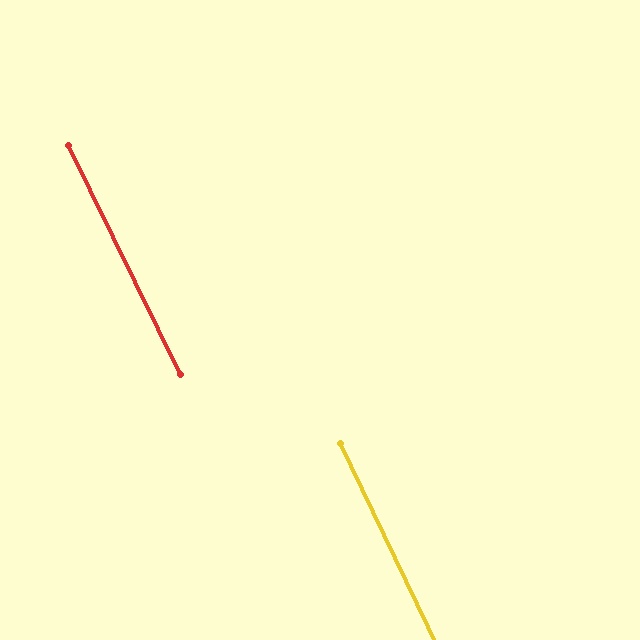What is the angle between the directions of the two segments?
Approximately 0 degrees.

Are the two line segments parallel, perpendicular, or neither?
Parallel — their directions differ by only 0.3°.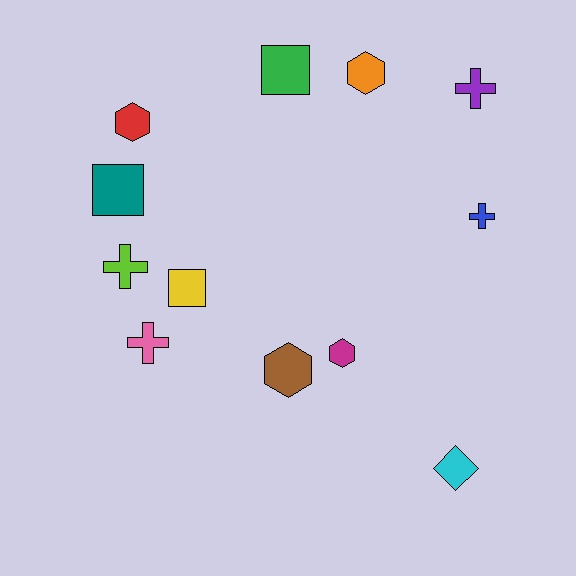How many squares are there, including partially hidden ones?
There are 3 squares.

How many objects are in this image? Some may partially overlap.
There are 12 objects.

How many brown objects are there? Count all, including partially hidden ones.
There is 1 brown object.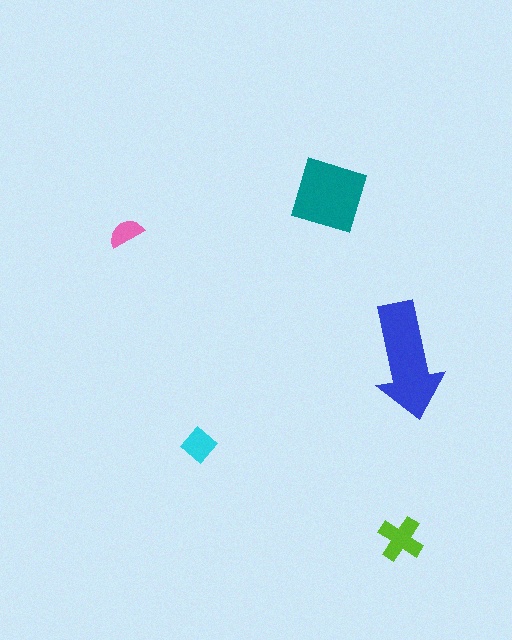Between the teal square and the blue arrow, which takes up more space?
The blue arrow.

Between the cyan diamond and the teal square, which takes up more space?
The teal square.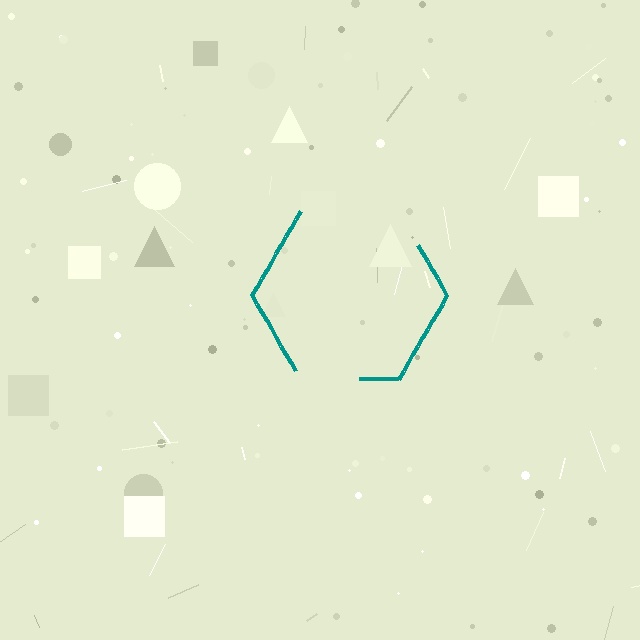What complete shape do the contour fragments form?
The contour fragments form a hexagon.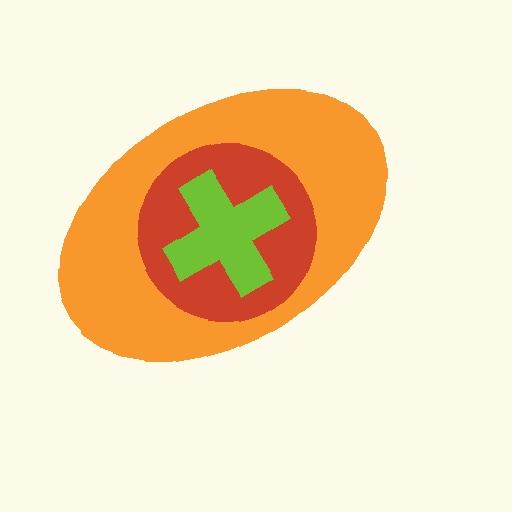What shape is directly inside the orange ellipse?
The red circle.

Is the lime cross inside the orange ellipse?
Yes.